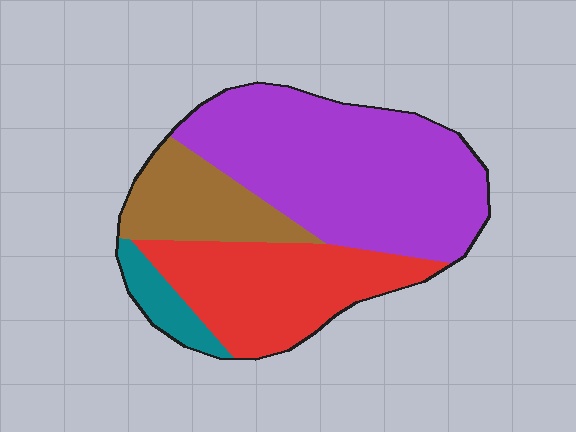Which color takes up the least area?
Teal, at roughly 5%.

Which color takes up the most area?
Purple, at roughly 50%.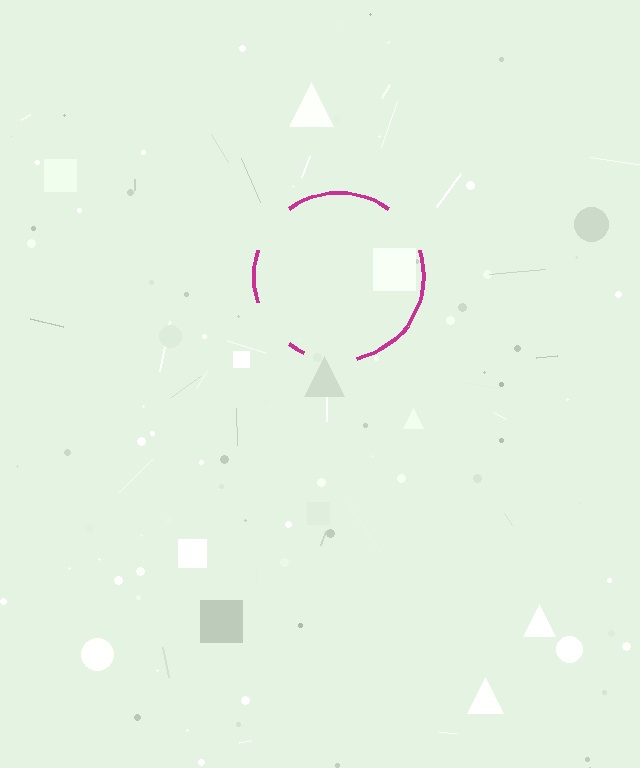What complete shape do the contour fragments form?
The contour fragments form a circle.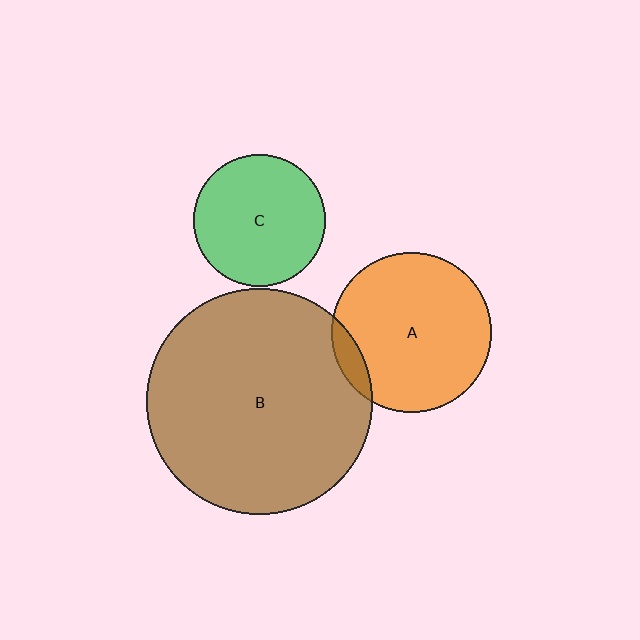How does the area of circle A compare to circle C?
Approximately 1.5 times.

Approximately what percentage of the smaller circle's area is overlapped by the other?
Approximately 10%.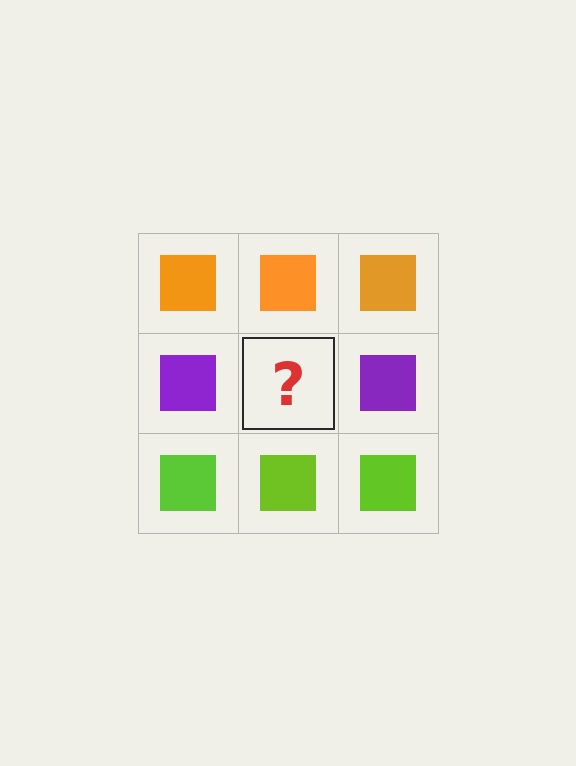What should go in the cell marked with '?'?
The missing cell should contain a purple square.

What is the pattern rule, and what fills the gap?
The rule is that each row has a consistent color. The gap should be filled with a purple square.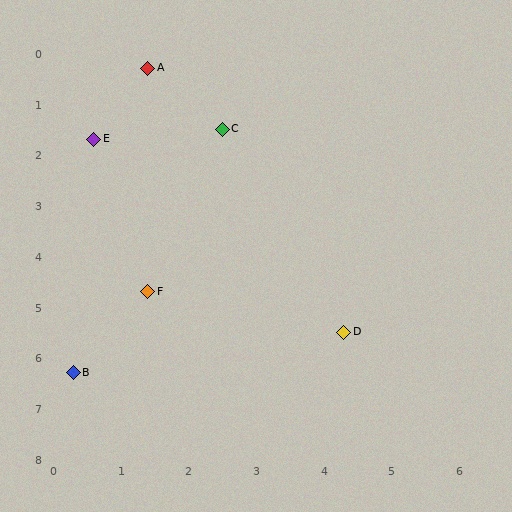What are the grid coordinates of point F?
Point F is at approximately (1.4, 4.7).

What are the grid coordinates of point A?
Point A is at approximately (1.4, 0.3).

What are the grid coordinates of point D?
Point D is at approximately (4.3, 5.5).